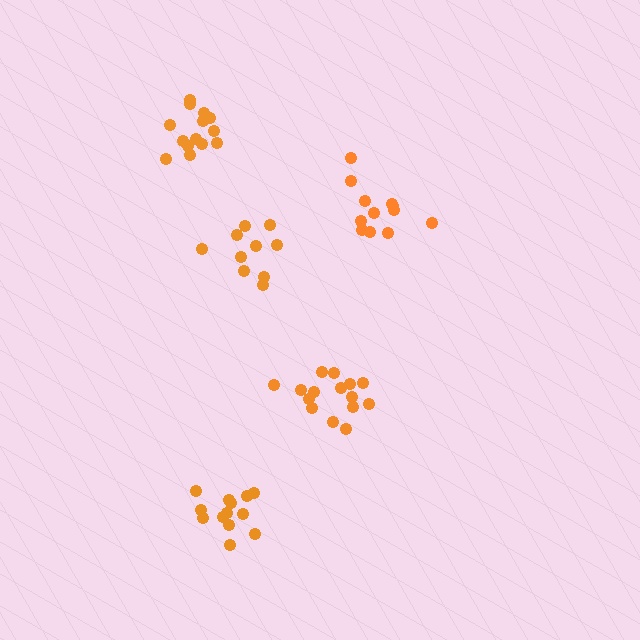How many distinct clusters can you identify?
There are 5 distinct clusters.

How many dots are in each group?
Group 1: 15 dots, Group 2: 14 dots, Group 3: 10 dots, Group 4: 13 dots, Group 5: 12 dots (64 total).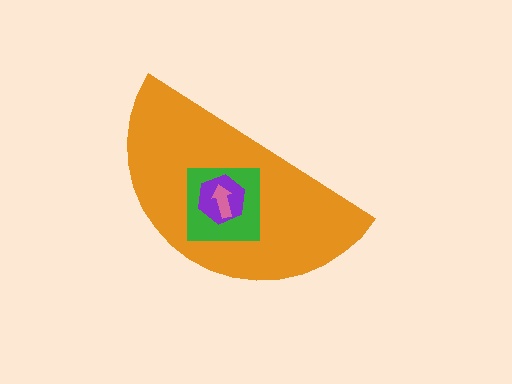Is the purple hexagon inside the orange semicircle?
Yes.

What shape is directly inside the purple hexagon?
The pink arrow.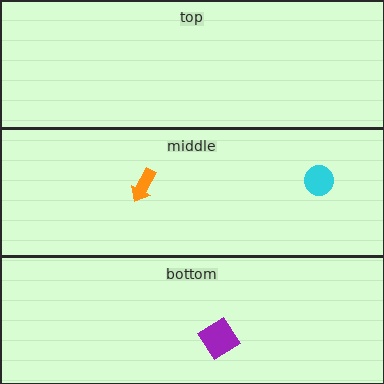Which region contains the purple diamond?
The bottom region.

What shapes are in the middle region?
The cyan circle, the orange arrow.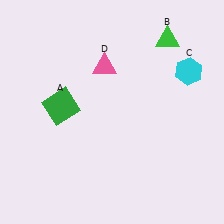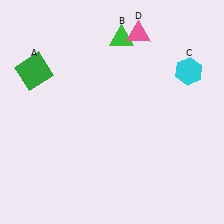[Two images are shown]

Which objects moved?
The objects that moved are: the green square (A), the green triangle (B), the pink triangle (D).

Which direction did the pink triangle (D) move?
The pink triangle (D) moved right.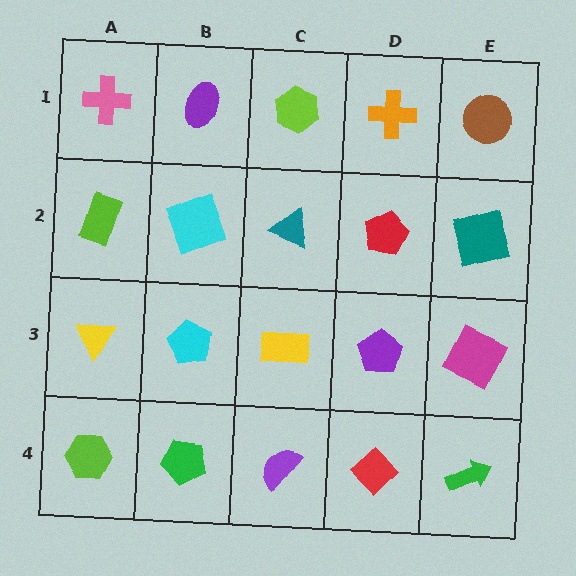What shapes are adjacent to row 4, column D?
A purple pentagon (row 3, column D), a purple semicircle (row 4, column C), a green arrow (row 4, column E).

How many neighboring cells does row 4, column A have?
2.